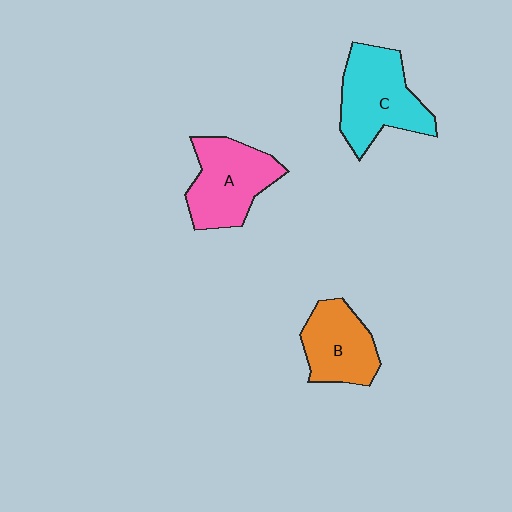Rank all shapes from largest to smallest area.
From largest to smallest: C (cyan), A (pink), B (orange).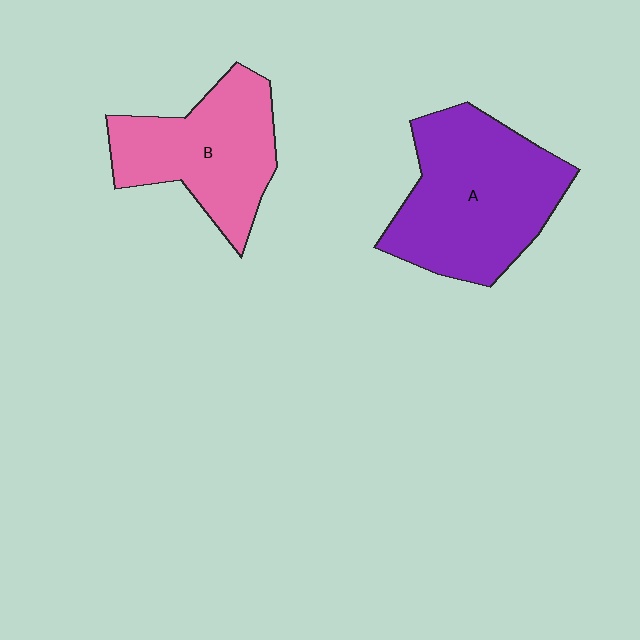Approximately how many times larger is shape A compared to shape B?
Approximately 1.3 times.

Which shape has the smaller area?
Shape B (pink).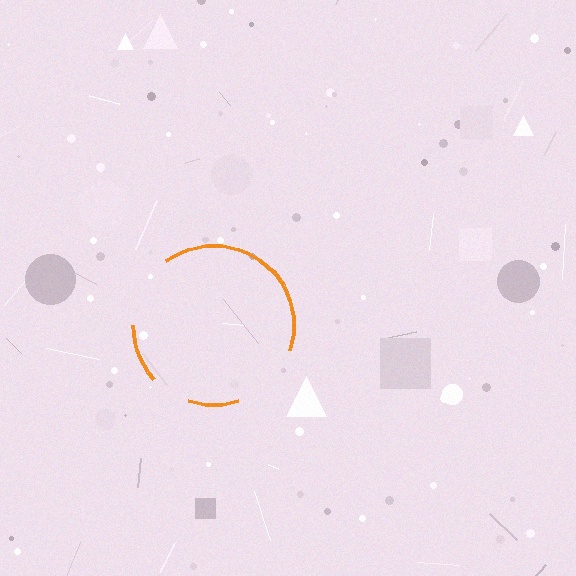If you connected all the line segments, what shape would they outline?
They would outline a circle.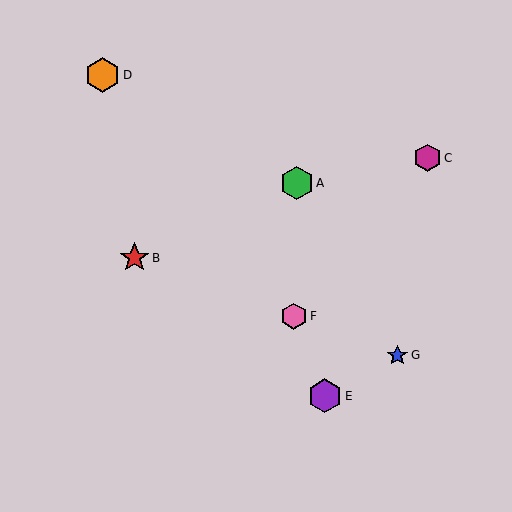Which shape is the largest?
The orange hexagon (labeled D) is the largest.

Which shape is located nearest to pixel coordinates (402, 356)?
The blue star (labeled G) at (397, 355) is nearest to that location.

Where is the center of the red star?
The center of the red star is at (135, 258).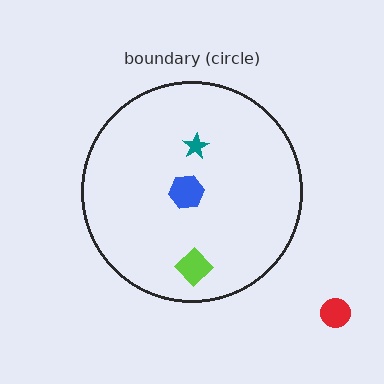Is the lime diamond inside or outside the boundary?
Inside.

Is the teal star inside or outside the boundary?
Inside.